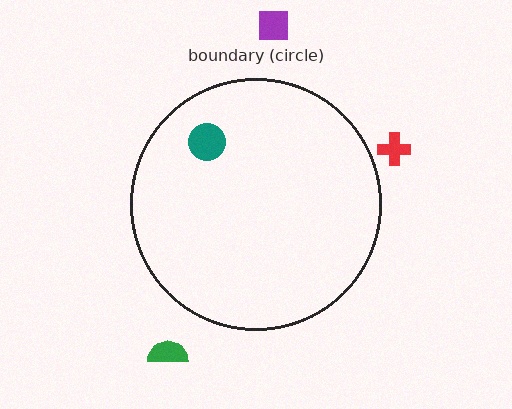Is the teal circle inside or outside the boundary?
Inside.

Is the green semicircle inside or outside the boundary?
Outside.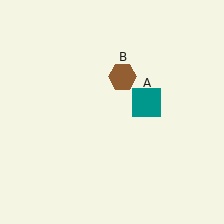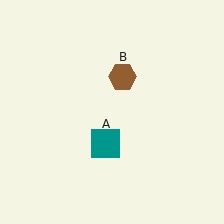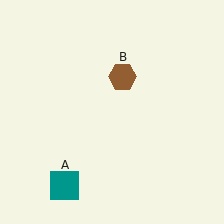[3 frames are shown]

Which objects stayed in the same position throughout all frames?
Brown hexagon (object B) remained stationary.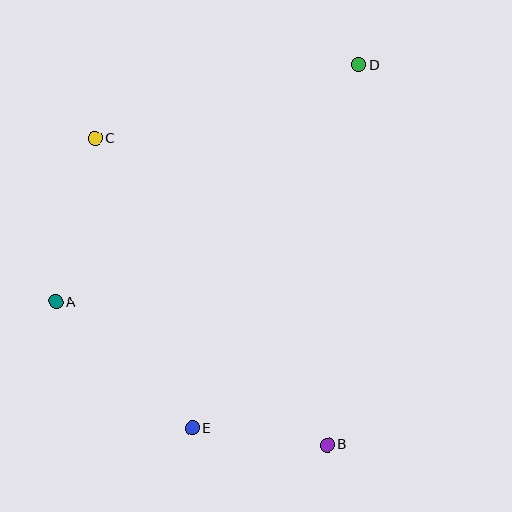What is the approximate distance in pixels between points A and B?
The distance between A and B is approximately 307 pixels.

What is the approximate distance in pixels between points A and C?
The distance between A and C is approximately 168 pixels.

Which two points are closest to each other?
Points B and E are closest to each other.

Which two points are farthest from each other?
Points D and E are farthest from each other.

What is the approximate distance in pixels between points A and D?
The distance between A and D is approximately 385 pixels.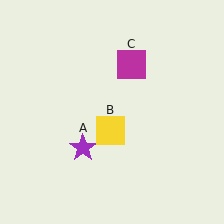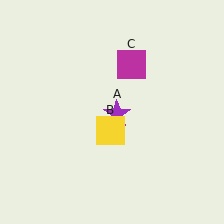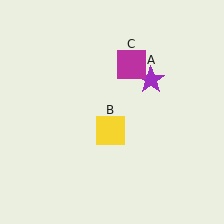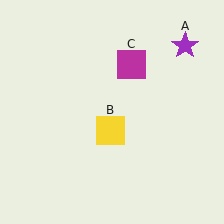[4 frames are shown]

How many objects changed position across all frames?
1 object changed position: purple star (object A).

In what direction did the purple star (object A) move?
The purple star (object A) moved up and to the right.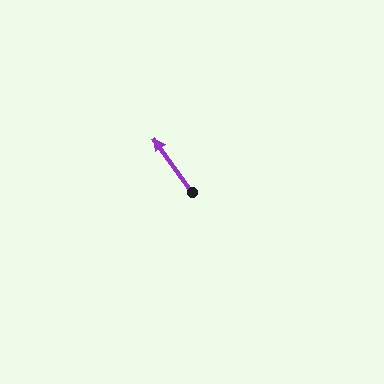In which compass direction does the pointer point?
Northwest.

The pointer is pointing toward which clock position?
Roughly 11 o'clock.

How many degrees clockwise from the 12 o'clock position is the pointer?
Approximately 324 degrees.